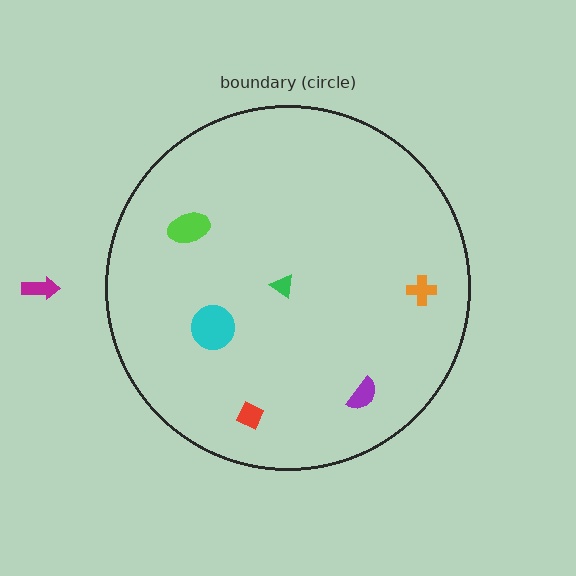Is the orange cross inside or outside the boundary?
Inside.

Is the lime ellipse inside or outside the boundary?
Inside.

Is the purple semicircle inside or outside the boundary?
Inside.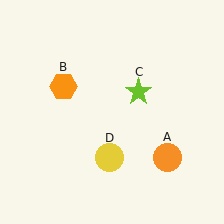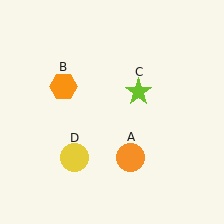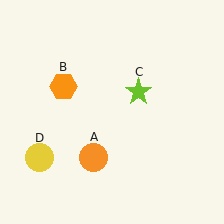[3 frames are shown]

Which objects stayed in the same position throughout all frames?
Orange hexagon (object B) and lime star (object C) remained stationary.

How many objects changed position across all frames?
2 objects changed position: orange circle (object A), yellow circle (object D).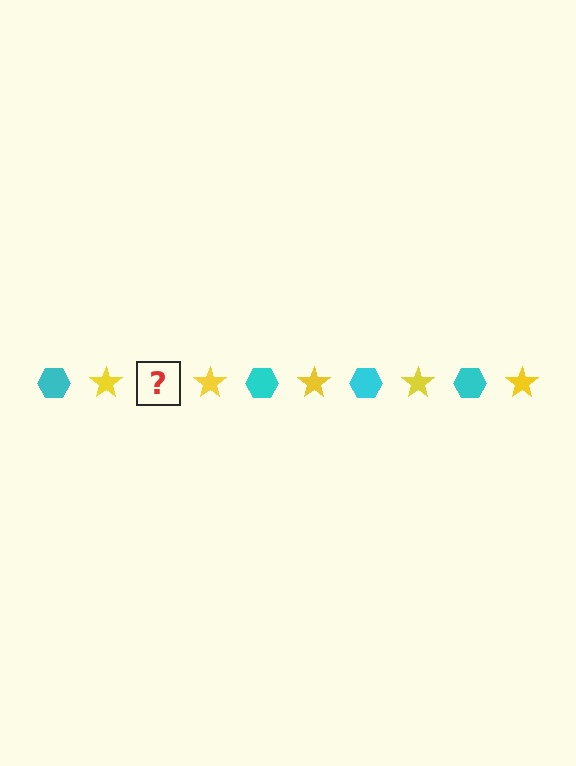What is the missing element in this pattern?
The missing element is a cyan hexagon.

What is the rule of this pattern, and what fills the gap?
The rule is that the pattern alternates between cyan hexagon and yellow star. The gap should be filled with a cyan hexagon.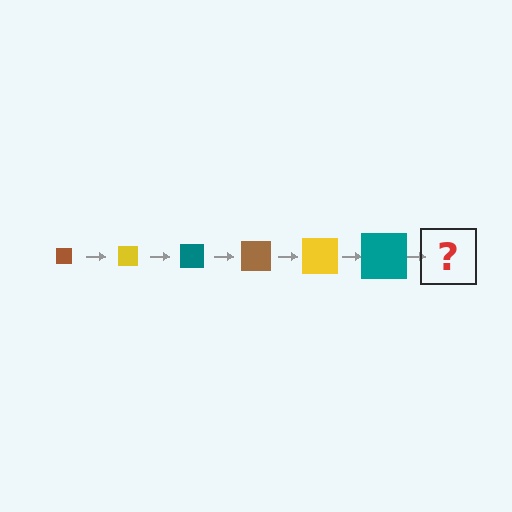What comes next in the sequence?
The next element should be a brown square, larger than the previous one.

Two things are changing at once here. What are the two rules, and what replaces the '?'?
The two rules are that the square grows larger each step and the color cycles through brown, yellow, and teal. The '?' should be a brown square, larger than the previous one.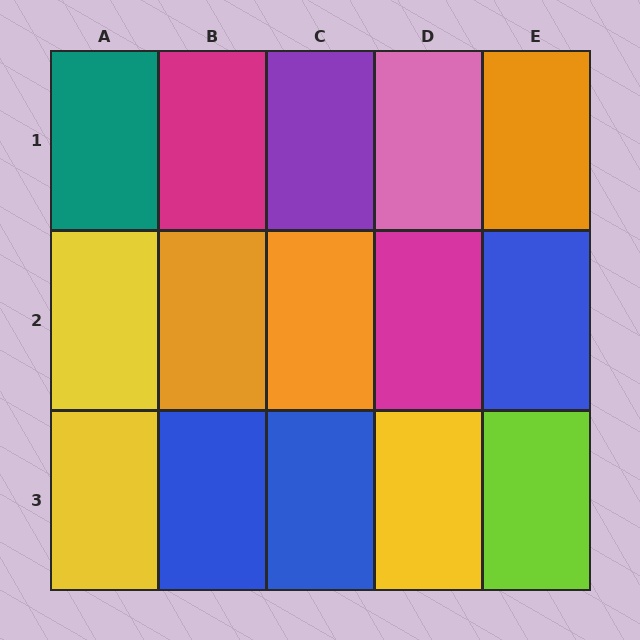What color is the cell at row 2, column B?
Orange.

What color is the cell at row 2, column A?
Yellow.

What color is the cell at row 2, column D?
Magenta.